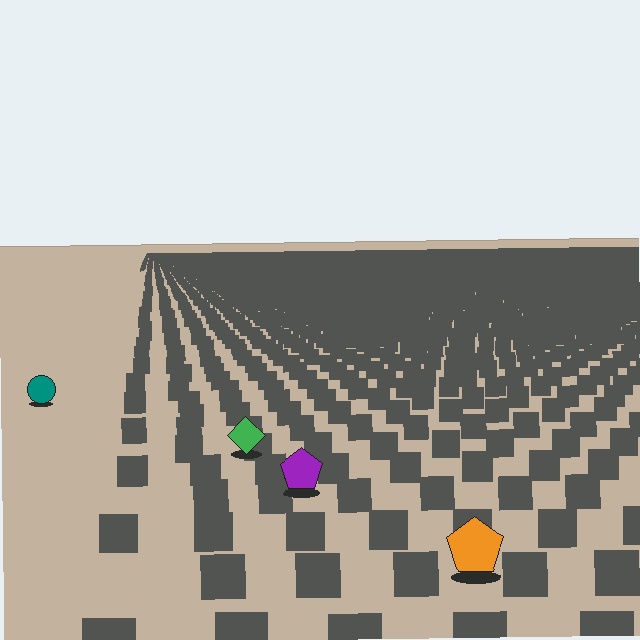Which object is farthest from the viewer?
The teal circle is farthest from the viewer. It appears smaller and the ground texture around it is denser.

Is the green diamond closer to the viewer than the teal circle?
Yes. The green diamond is closer — you can tell from the texture gradient: the ground texture is coarser near it.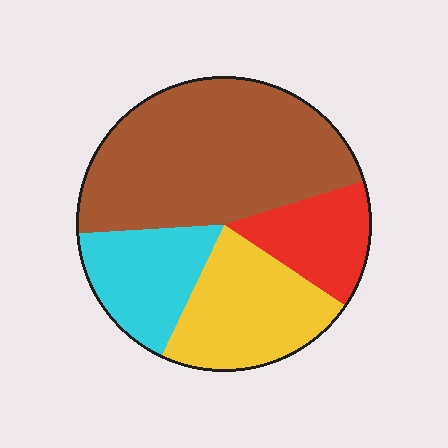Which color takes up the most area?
Brown, at roughly 45%.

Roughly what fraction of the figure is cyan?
Cyan covers about 15% of the figure.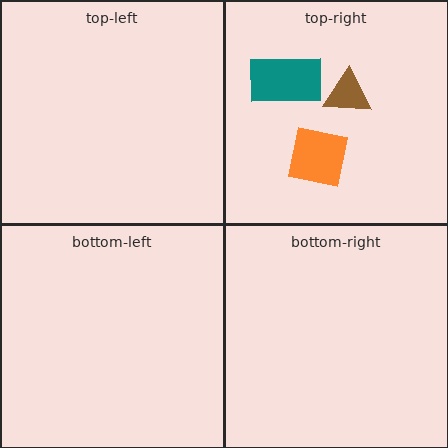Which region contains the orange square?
The top-right region.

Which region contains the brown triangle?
The top-right region.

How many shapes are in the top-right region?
3.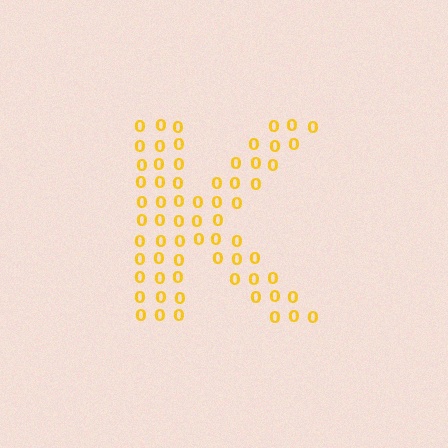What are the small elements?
The small elements are digit 0's.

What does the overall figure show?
The overall figure shows the letter K.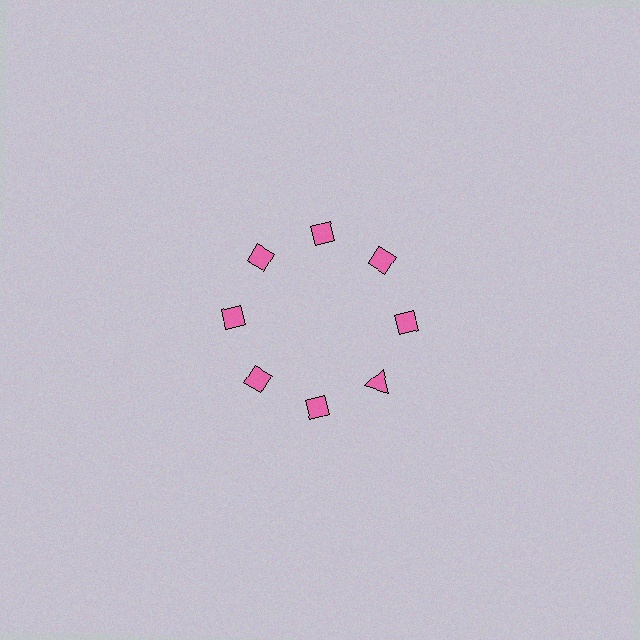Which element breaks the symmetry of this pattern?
The pink triangle at roughly the 4 o'clock position breaks the symmetry. All other shapes are pink diamonds.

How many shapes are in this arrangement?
There are 8 shapes arranged in a ring pattern.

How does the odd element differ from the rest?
It has a different shape: triangle instead of diamond.